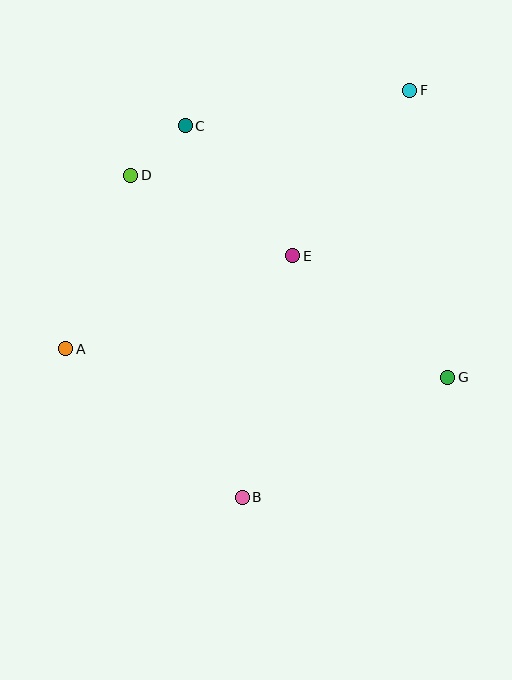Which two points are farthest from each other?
Points B and F are farthest from each other.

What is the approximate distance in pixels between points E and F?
The distance between E and F is approximately 203 pixels.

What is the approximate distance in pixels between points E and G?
The distance between E and G is approximately 197 pixels.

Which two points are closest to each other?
Points C and D are closest to each other.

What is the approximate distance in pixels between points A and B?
The distance between A and B is approximately 231 pixels.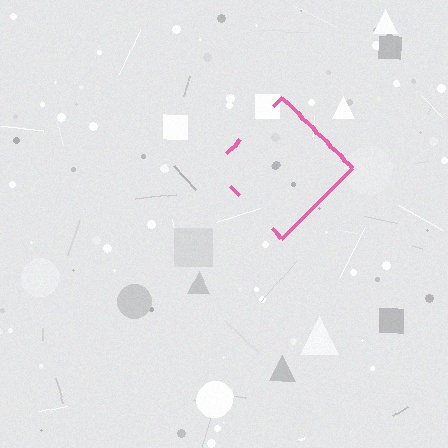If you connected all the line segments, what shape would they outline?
They would outline a diamond.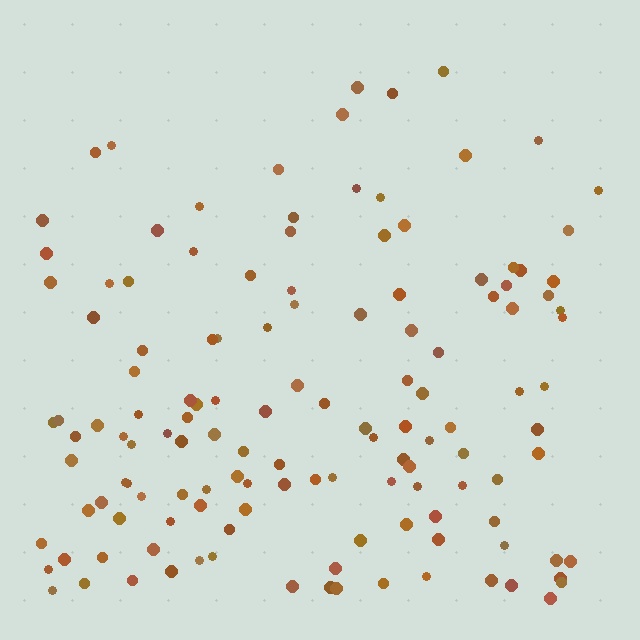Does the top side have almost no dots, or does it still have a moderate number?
Still a moderate number, just noticeably fewer than the bottom.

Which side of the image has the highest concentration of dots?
The bottom.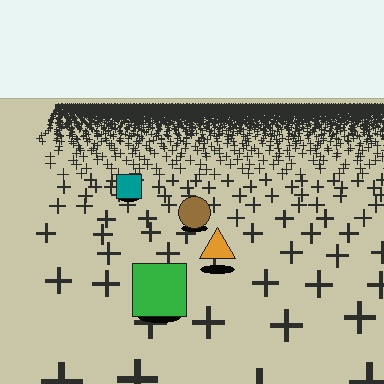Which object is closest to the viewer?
The green square is closest. The texture marks near it are larger and more spread out.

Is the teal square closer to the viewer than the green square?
No. The green square is closer — you can tell from the texture gradient: the ground texture is coarser near it.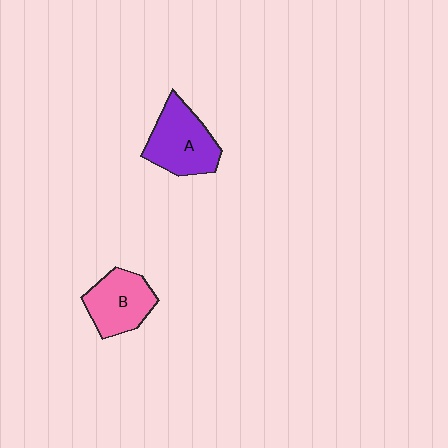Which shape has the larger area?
Shape A (purple).